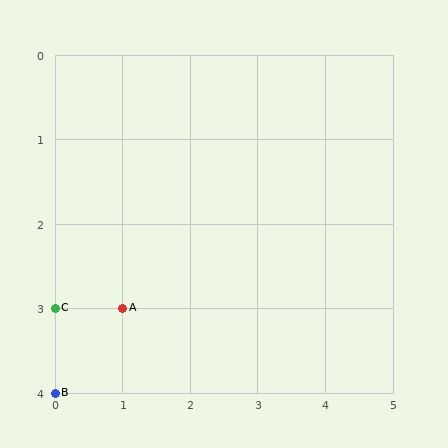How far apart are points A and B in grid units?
Points A and B are 1 column and 1 row apart (about 1.4 grid units diagonally).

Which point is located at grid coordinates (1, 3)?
Point A is at (1, 3).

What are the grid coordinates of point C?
Point C is at grid coordinates (0, 3).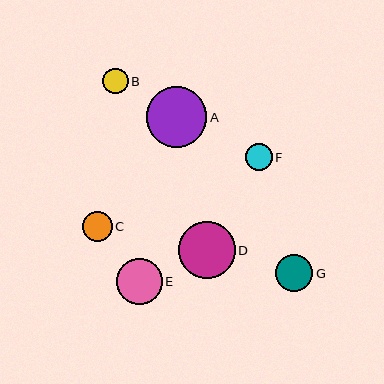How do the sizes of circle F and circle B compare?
Circle F and circle B are approximately the same size.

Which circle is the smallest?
Circle B is the smallest with a size of approximately 25 pixels.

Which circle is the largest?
Circle A is the largest with a size of approximately 61 pixels.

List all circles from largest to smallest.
From largest to smallest: A, D, E, G, C, F, B.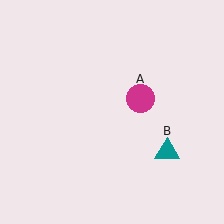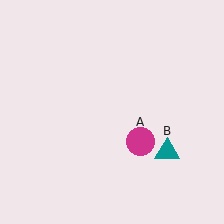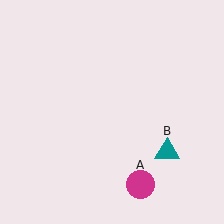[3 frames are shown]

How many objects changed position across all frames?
1 object changed position: magenta circle (object A).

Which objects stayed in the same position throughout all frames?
Teal triangle (object B) remained stationary.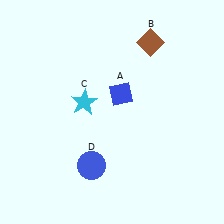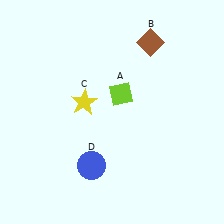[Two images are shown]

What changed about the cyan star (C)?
In Image 1, C is cyan. In Image 2, it changed to yellow.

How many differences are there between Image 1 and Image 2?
There are 2 differences between the two images.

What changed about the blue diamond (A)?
In Image 1, A is blue. In Image 2, it changed to lime.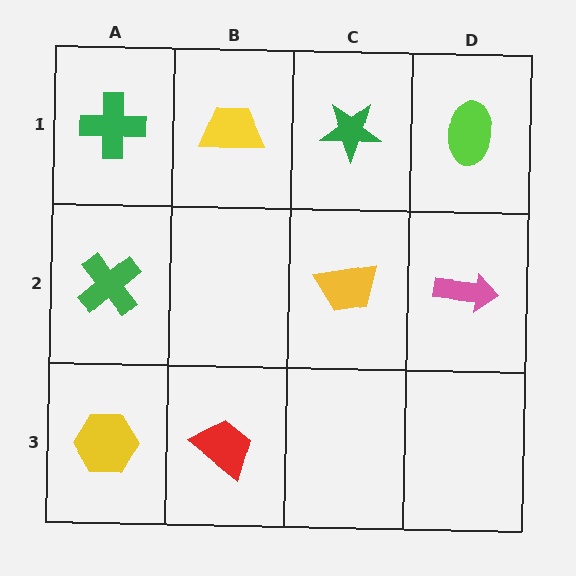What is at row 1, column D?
A lime ellipse.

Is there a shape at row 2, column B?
No, that cell is empty.